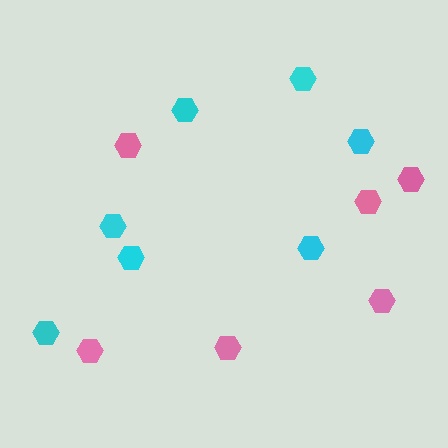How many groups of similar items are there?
There are 2 groups: one group of pink hexagons (6) and one group of cyan hexagons (7).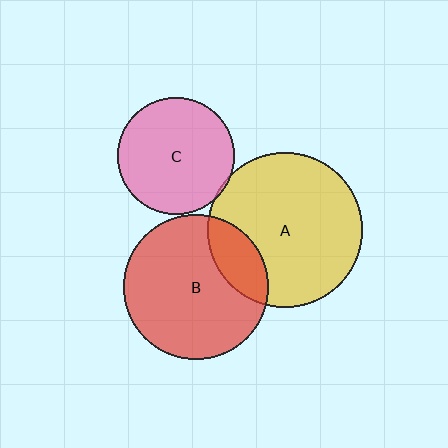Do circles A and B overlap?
Yes.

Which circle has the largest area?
Circle A (yellow).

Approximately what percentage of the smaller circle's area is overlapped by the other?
Approximately 20%.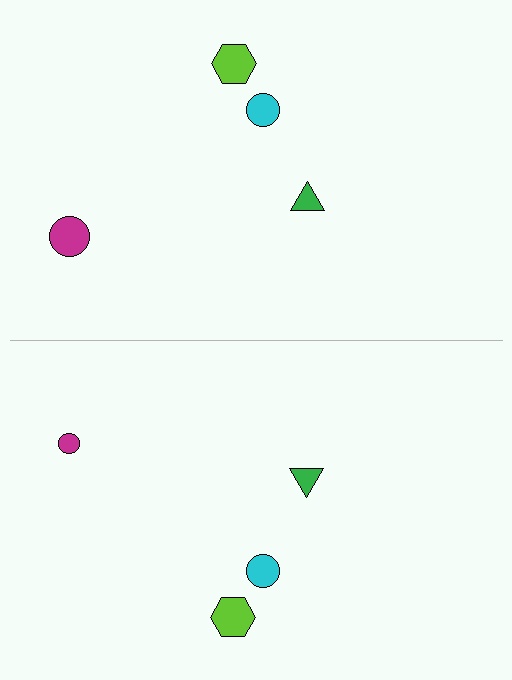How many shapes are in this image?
There are 8 shapes in this image.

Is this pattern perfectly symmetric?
No, the pattern is not perfectly symmetric. The magenta circle on the bottom side has a different size than its mirror counterpart.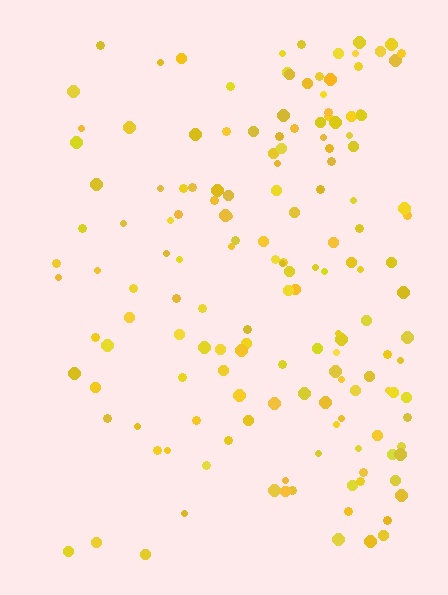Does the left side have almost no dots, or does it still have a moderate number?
Still a moderate number, just noticeably fewer than the right.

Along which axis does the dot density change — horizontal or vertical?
Horizontal.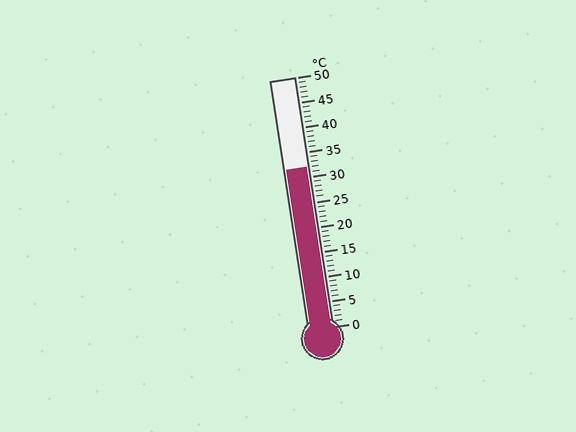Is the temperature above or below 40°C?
The temperature is below 40°C.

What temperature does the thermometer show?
The thermometer shows approximately 32°C.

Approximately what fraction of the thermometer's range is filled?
The thermometer is filled to approximately 65% of its range.